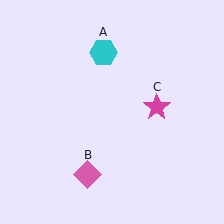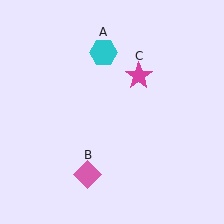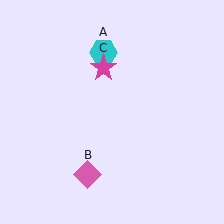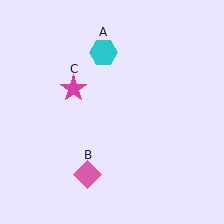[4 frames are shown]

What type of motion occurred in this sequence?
The magenta star (object C) rotated counterclockwise around the center of the scene.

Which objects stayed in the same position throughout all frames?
Cyan hexagon (object A) and pink diamond (object B) remained stationary.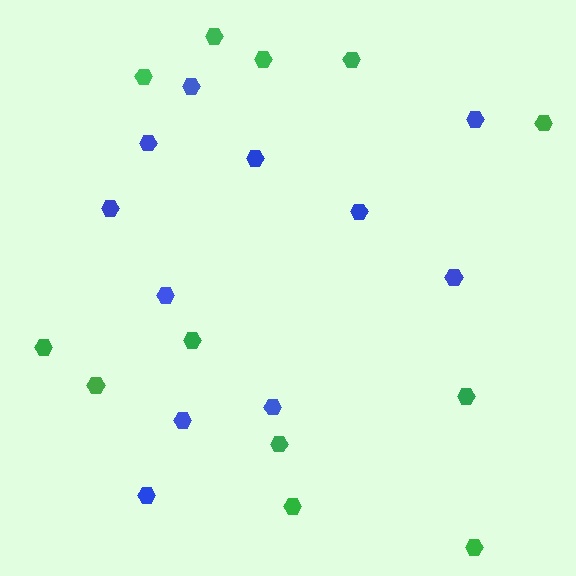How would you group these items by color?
There are 2 groups: one group of green hexagons (12) and one group of blue hexagons (11).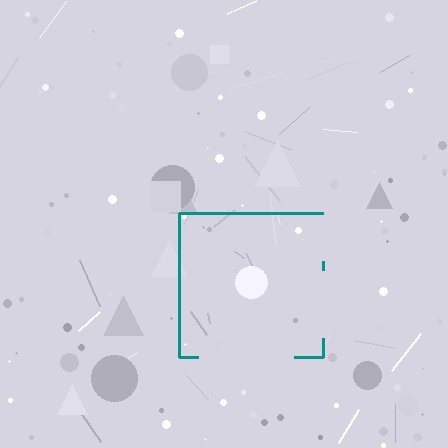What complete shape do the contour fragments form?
The contour fragments form a square.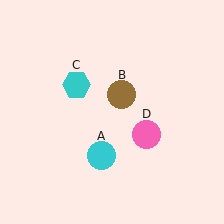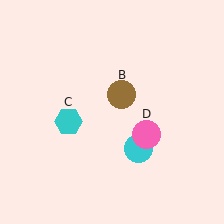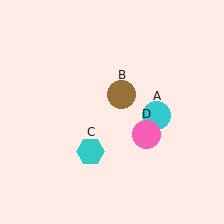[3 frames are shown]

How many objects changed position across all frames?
2 objects changed position: cyan circle (object A), cyan hexagon (object C).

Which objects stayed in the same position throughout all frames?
Brown circle (object B) and pink circle (object D) remained stationary.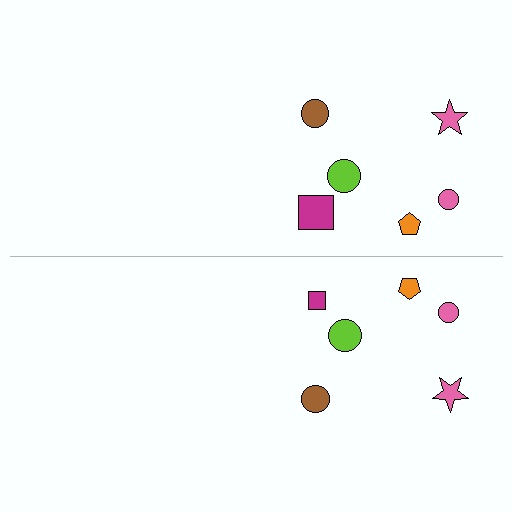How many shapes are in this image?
There are 12 shapes in this image.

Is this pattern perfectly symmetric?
No, the pattern is not perfectly symmetric. The magenta square on the bottom side has a different size than its mirror counterpart.